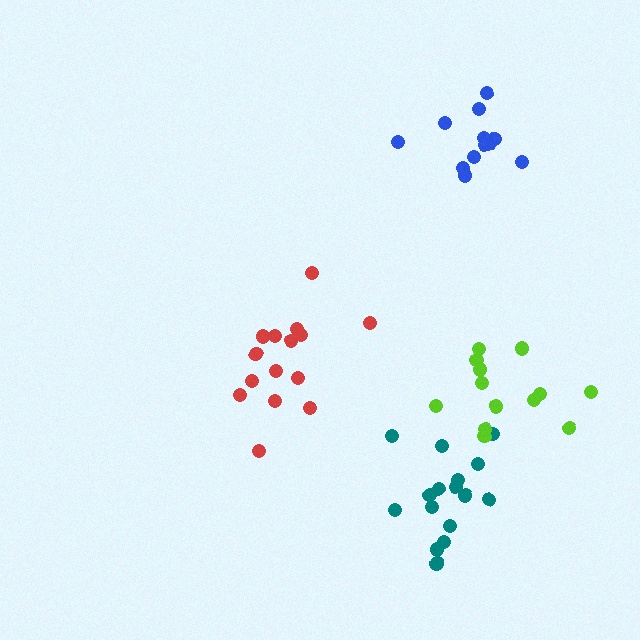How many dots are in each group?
Group 1: 16 dots, Group 2: 15 dots, Group 3: 12 dots, Group 4: 13 dots (56 total).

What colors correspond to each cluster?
The clusters are colored: teal, red, blue, lime.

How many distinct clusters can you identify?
There are 4 distinct clusters.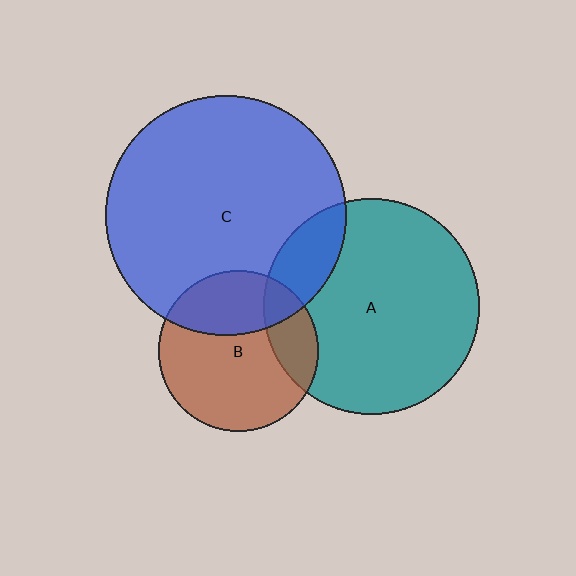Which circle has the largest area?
Circle C (blue).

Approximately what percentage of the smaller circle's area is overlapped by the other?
Approximately 15%.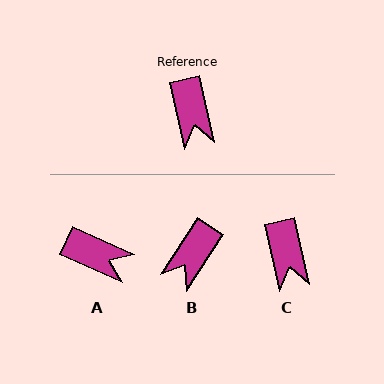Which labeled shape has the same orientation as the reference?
C.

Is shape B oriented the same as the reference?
No, it is off by about 46 degrees.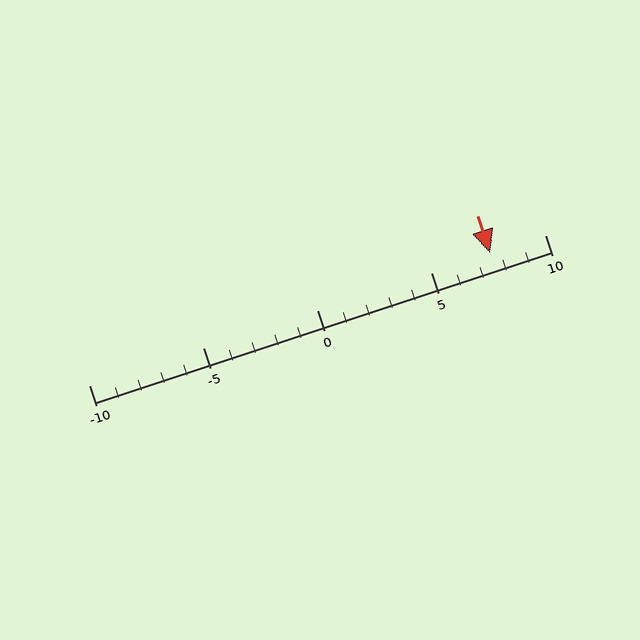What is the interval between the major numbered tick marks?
The major tick marks are spaced 5 units apart.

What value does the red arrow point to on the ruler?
The red arrow points to approximately 8.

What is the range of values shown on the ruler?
The ruler shows values from -10 to 10.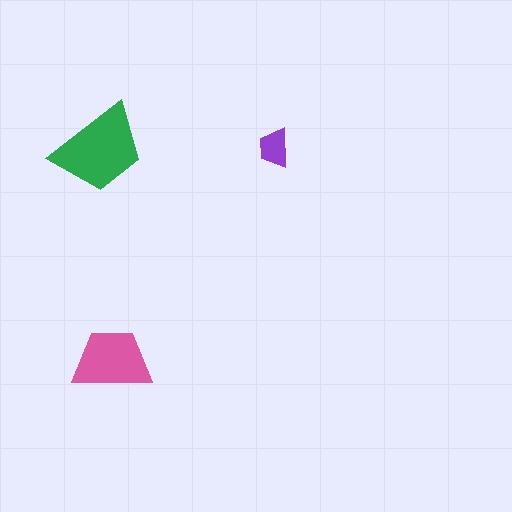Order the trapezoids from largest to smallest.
the green one, the pink one, the purple one.